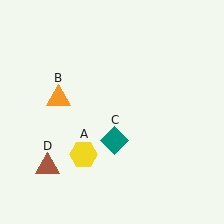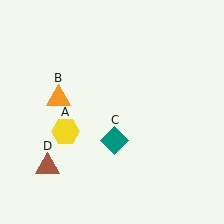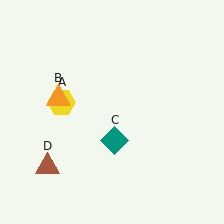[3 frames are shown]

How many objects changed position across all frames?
1 object changed position: yellow hexagon (object A).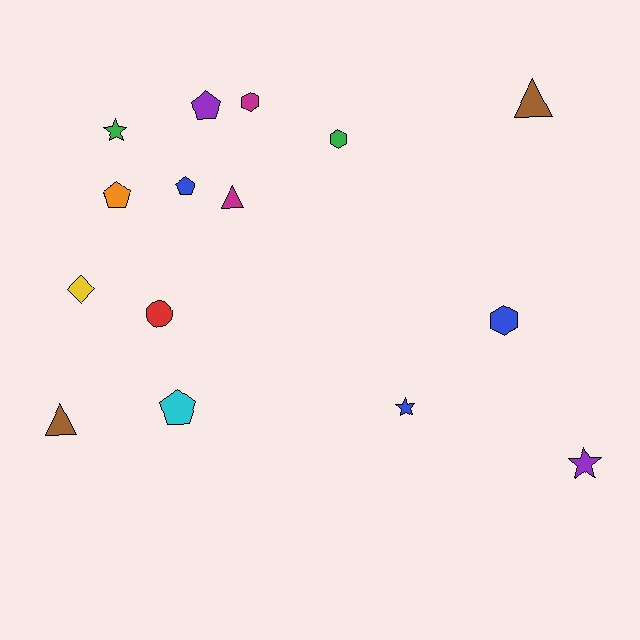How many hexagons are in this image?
There are 3 hexagons.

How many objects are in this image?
There are 15 objects.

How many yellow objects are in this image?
There is 1 yellow object.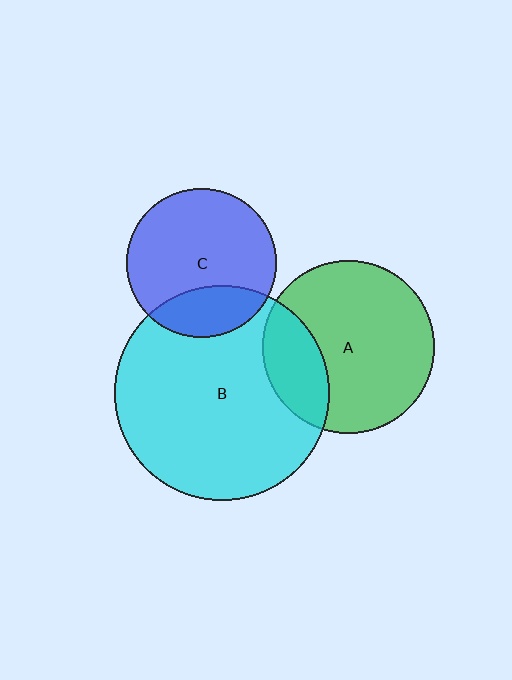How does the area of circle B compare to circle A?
Approximately 1.6 times.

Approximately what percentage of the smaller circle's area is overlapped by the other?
Approximately 25%.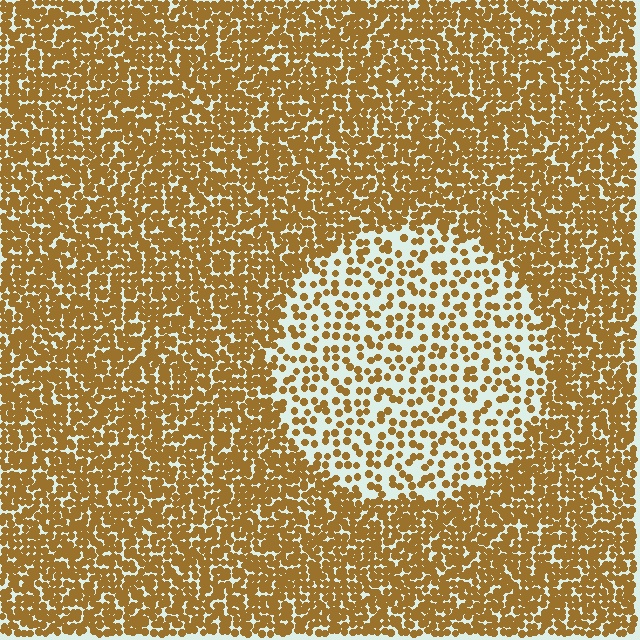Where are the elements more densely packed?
The elements are more densely packed outside the circle boundary.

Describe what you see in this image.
The image contains small brown elements arranged at two different densities. A circle-shaped region is visible where the elements are less densely packed than the surrounding area.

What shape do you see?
I see a circle.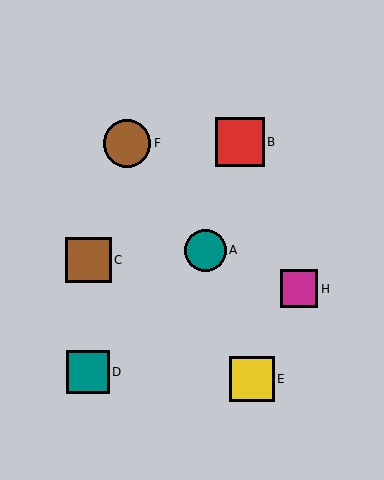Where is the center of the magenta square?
The center of the magenta square is at (299, 289).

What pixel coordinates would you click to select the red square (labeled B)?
Click at (240, 142) to select the red square B.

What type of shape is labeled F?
Shape F is a brown circle.